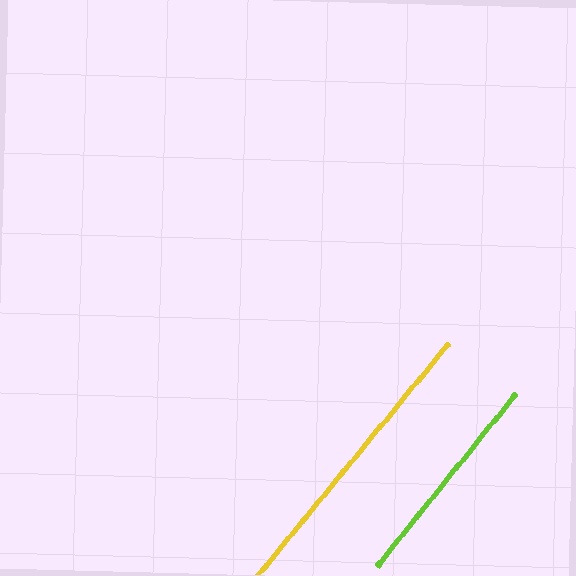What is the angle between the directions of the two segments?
Approximately 1 degree.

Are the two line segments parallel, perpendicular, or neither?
Parallel — their directions differ by only 0.5°.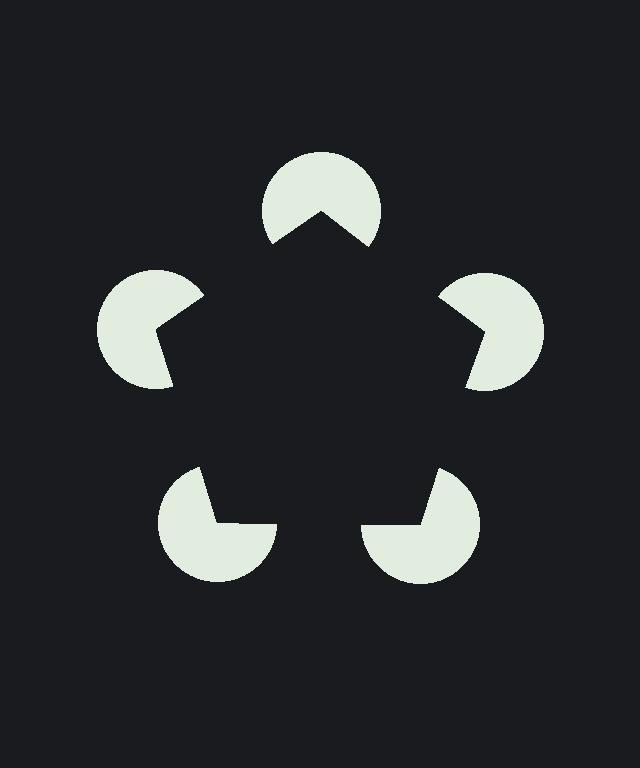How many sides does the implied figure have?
5 sides.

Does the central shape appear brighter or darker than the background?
It typically appears slightly darker than the background, even though no actual brightness change is drawn.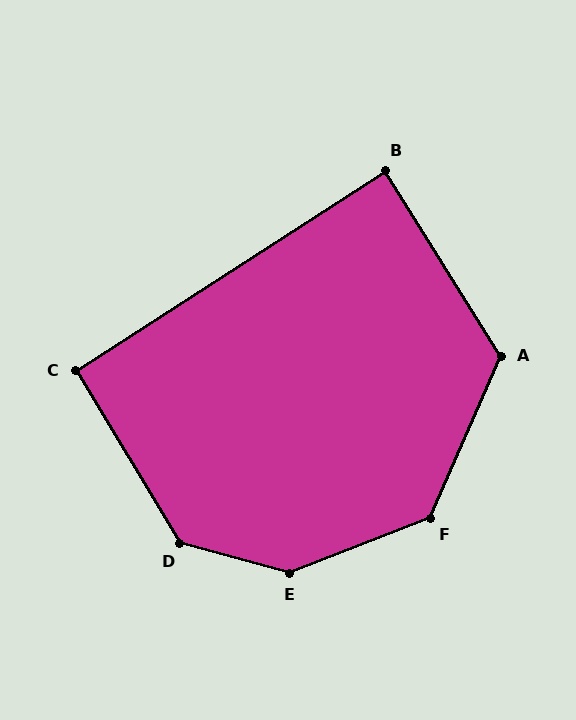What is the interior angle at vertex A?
Approximately 125 degrees (obtuse).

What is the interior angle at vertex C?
Approximately 92 degrees (approximately right).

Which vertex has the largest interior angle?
E, at approximately 144 degrees.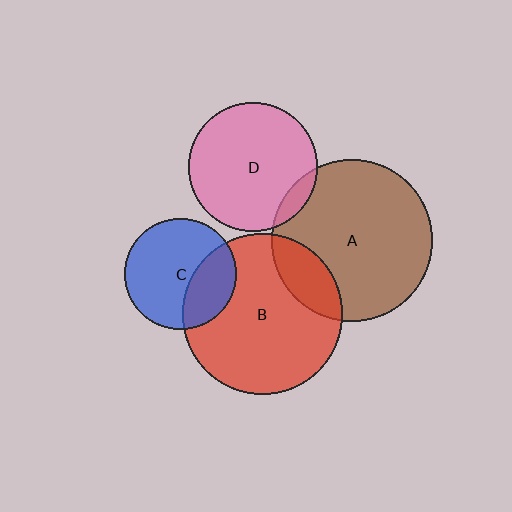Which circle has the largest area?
Circle A (brown).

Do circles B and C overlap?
Yes.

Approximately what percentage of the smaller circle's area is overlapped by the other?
Approximately 30%.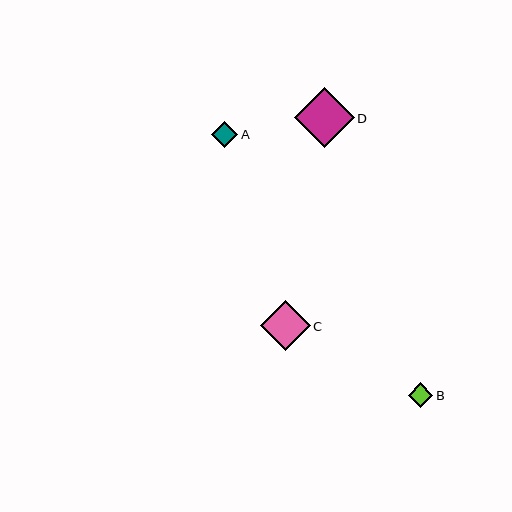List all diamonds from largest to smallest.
From largest to smallest: D, C, A, B.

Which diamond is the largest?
Diamond D is the largest with a size of approximately 60 pixels.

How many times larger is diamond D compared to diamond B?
Diamond D is approximately 2.4 times the size of diamond B.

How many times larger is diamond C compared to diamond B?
Diamond C is approximately 2.0 times the size of diamond B.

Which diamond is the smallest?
Diamond B is the smallest with a size of approximately 25 pixels.